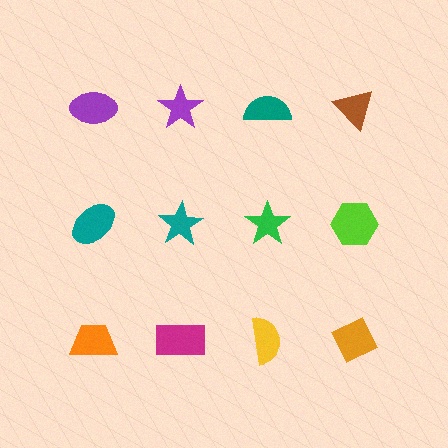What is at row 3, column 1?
An orange trapezoid.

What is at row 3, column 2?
A magenta rectangle.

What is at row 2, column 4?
A lime hexagon.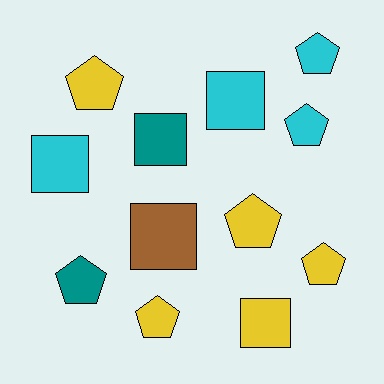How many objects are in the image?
There are 12 objects.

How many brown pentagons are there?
There are no brown pentagons.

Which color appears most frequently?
Yellow, with 5 objects.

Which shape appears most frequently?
Pentagon, with 7 objects.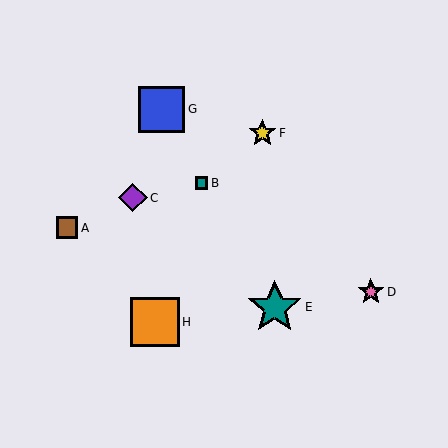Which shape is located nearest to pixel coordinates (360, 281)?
The pink star (labeled D) at (371, 292) is nearest to that location.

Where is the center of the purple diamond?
The center of the purple diamond is at (133, 198).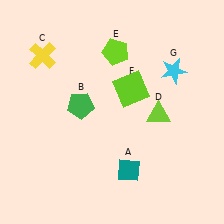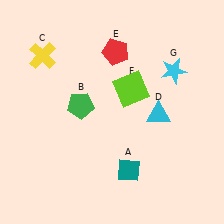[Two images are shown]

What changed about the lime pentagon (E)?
In Image 1, E is lime. In Image 2, it changed to red.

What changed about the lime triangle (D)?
In Image 1, D is lime. In Image 2, it changed to cyan.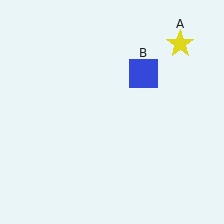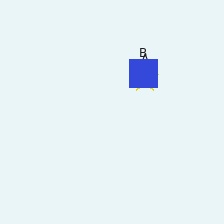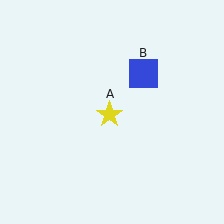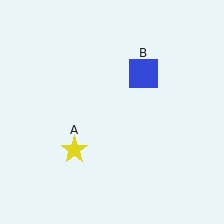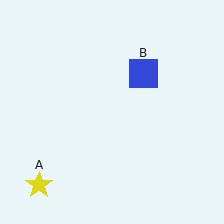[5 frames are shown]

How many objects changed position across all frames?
1 object changed position: yellow star (object A).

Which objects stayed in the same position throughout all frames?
Blue square (object B) remained stationary.